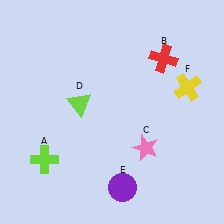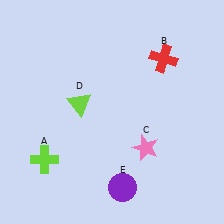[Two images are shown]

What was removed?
The yellow cross (F) was removed in Image 2.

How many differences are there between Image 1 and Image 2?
There is 1 difference between the two images.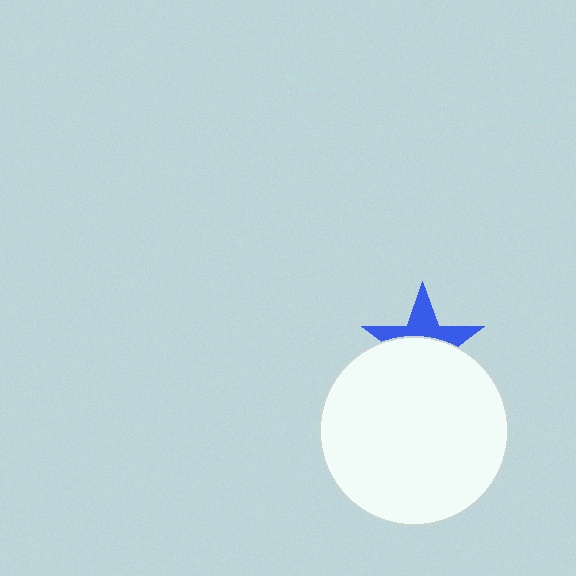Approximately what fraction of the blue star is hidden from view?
Roughly 56% of the blue star is hidden behind the white circle.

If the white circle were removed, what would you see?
You would see the complete blue star.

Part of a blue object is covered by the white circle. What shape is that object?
It is a star.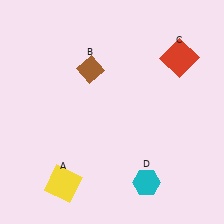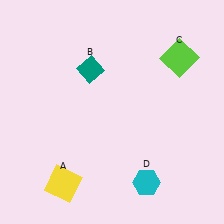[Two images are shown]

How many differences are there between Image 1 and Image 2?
There are 2 differences between the two images.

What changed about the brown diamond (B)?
In Image 1, B is brown. In Image 2, it changed to teal.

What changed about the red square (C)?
In Image 1, C is red. In Image 2, it changed to lime.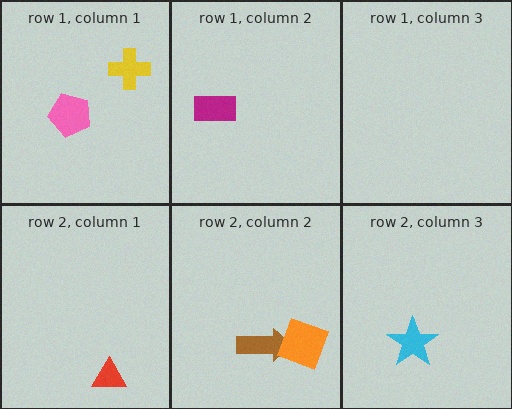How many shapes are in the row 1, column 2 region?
1.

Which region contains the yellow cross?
The row 1, column 1 region.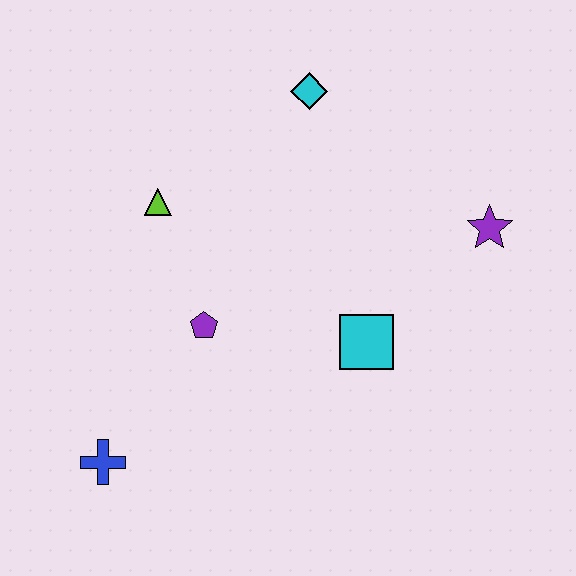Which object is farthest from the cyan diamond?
The blue cross is farthest from the cyan diamond.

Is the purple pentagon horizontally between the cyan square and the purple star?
No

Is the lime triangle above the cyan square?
Yes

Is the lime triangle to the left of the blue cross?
No